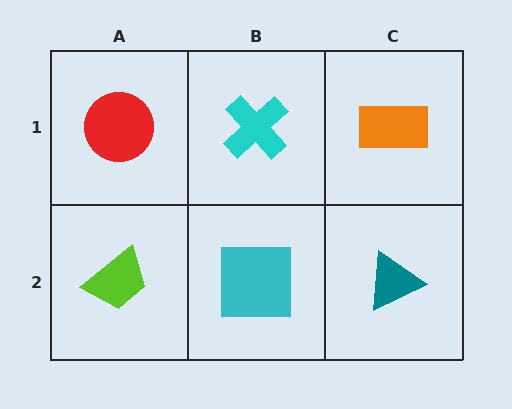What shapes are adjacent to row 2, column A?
A red circle (row 1, column A), a cyan square (row 2, column B).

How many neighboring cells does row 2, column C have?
2.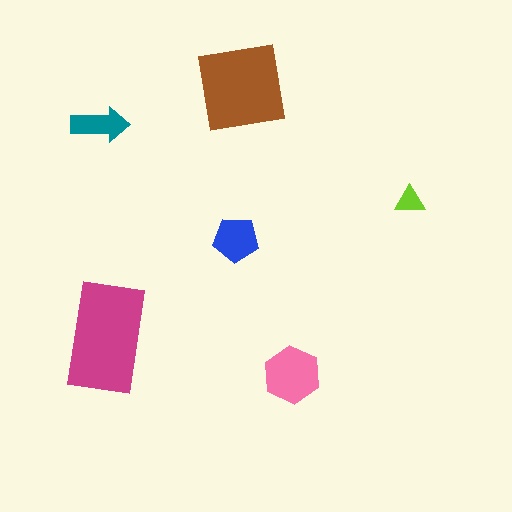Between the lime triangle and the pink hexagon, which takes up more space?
The pink hexagon.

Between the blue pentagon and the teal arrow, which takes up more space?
The blue pentagon.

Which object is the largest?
The magenta rectangle.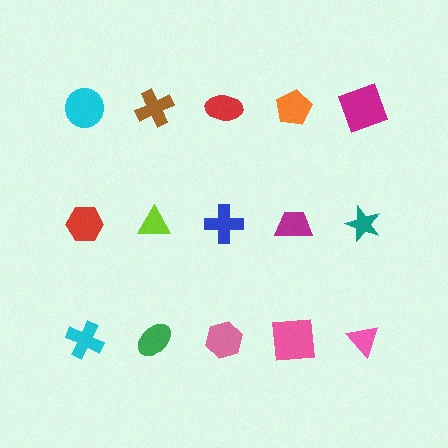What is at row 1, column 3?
A red ellipse.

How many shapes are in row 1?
5 shapes.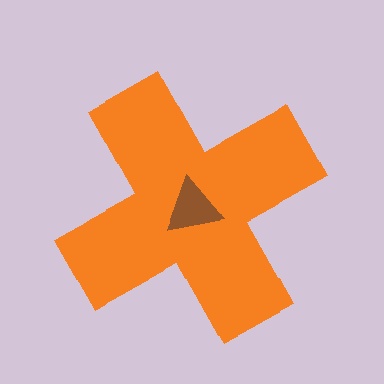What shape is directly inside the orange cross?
The brown triangle.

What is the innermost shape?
The brown triangle.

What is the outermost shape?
The orange cross.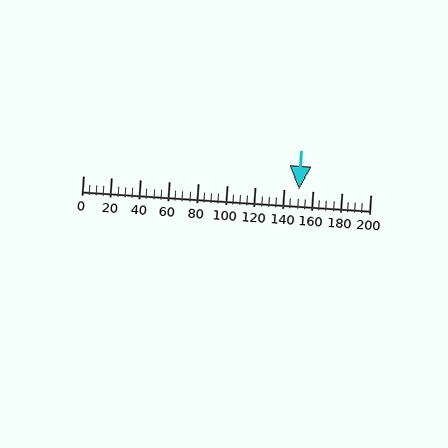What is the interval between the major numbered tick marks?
The major tick marks are spaced 20 units apart.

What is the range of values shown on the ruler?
The ruler shows values from 0 to 200.